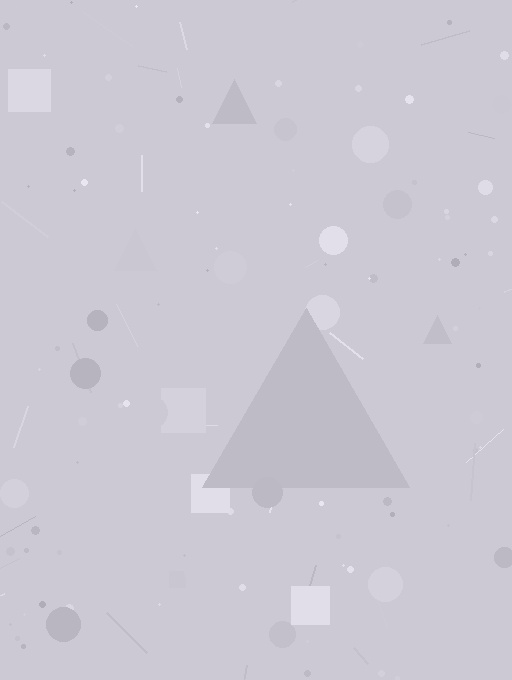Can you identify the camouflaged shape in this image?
The camouflaged shape is a triangle.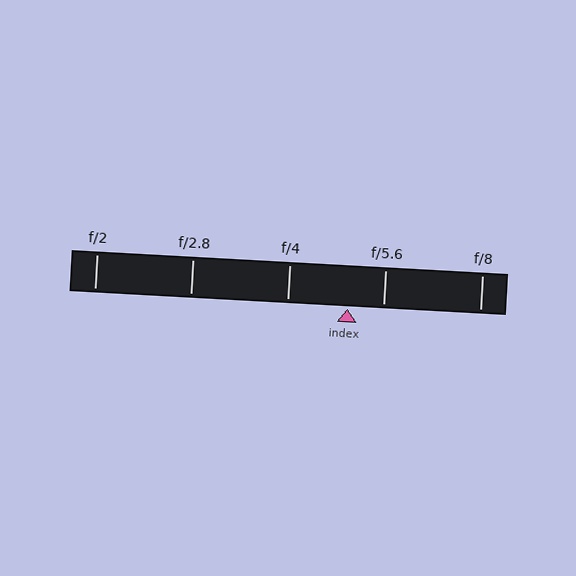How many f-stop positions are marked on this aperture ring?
There are 5 f-stop positions marked.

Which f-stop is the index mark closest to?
The index mark is closest to f/5.6.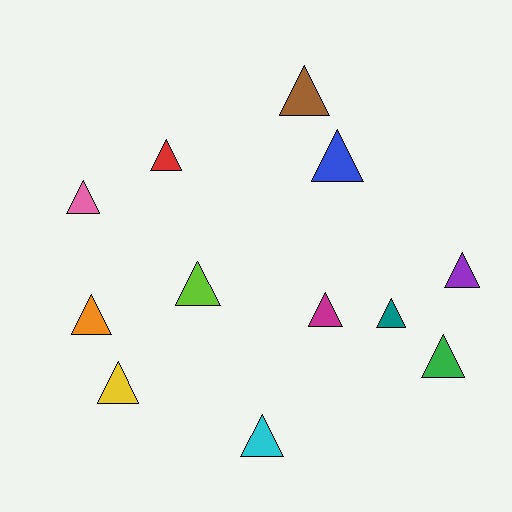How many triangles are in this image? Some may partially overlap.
There are 12 triangles.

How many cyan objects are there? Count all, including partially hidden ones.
There is 1 cyan object.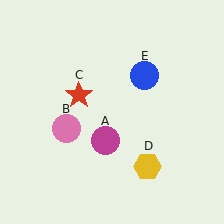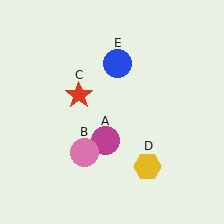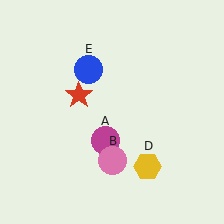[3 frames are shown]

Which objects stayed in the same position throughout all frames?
Magenta circle (object A) and red star (object C) and yellow hexagon (object D) remained stationary.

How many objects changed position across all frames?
2 objects changed position: pink circle (object B), blue circle (object E).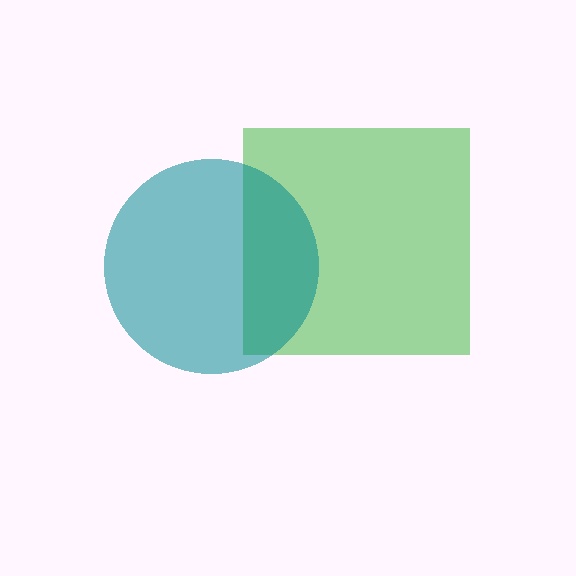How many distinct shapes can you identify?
There are 2 distinct shapes: a green square, a teal circle.